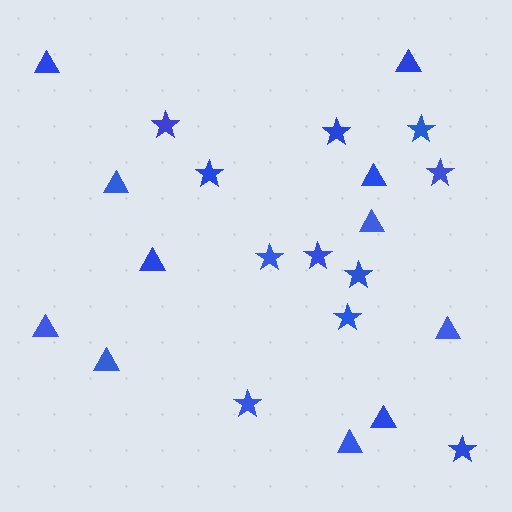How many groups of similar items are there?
There are 2 groups: one group of stars (11) and one group of triangles (11).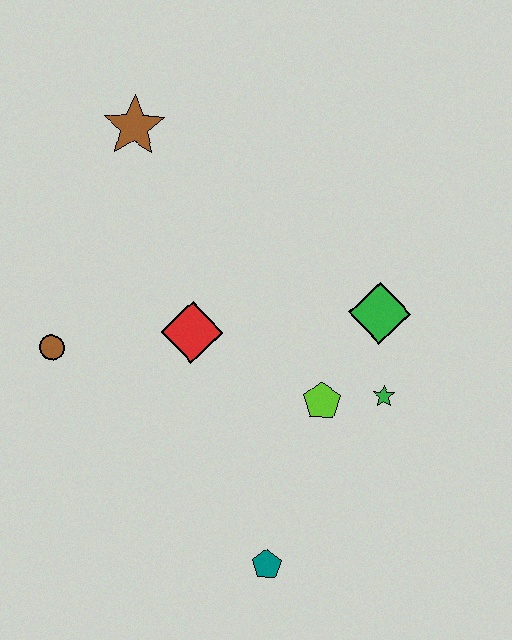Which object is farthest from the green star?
The brown star is farthest from the green star.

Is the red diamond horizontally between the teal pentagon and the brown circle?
Yes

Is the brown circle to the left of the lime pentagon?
Yes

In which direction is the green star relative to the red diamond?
The green star is to the right of the red diamond.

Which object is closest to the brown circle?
The red diamond is closest to the brown circle.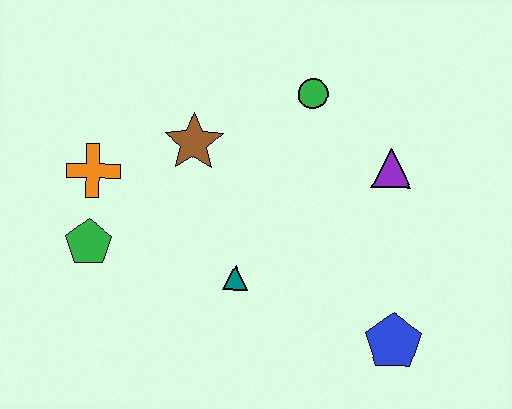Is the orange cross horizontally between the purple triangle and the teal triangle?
No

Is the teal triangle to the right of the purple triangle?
No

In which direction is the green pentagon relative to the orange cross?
The green pentagon is below the orange cross.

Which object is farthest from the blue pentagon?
The orange cross is farthest from the blue pentagon.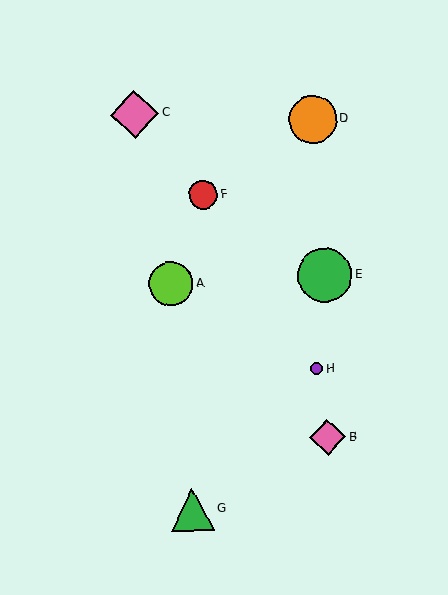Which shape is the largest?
The green circle (labeled E) is the largest.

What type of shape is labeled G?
Shape G is a green triangle.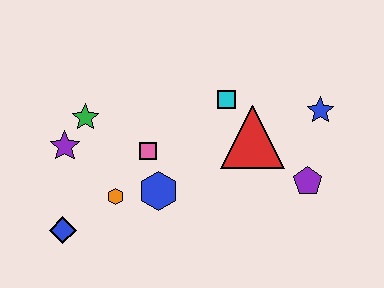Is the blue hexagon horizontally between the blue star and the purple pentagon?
No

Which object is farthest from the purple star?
The blue star is farthest from the purple star.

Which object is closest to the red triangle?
The cyan square is closest to the red triangle.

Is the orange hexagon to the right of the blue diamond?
Yes